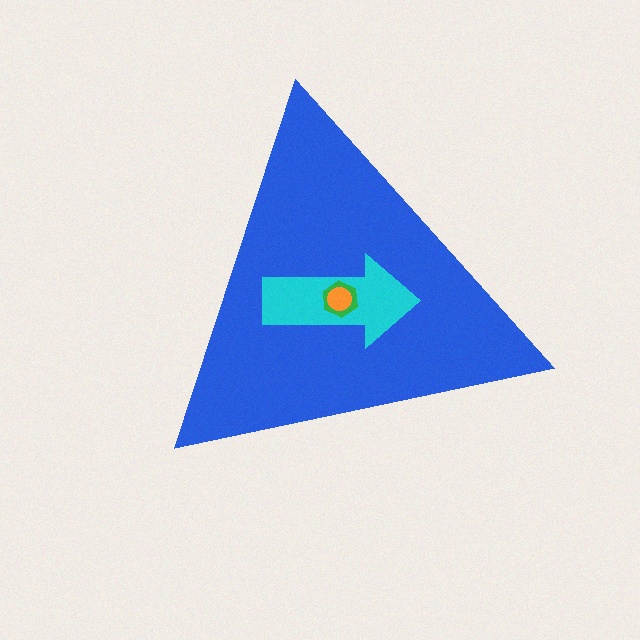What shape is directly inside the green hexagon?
The orange circle.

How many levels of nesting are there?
4.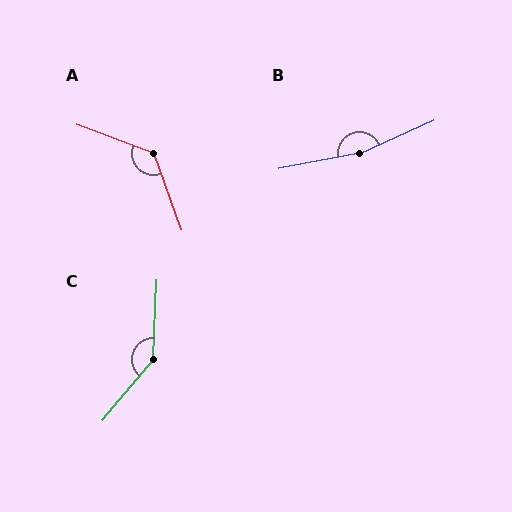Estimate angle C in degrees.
Approximately 142 degrees.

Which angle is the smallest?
A, at approximately 130 degrees.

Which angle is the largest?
B, at approximately 166 degrees.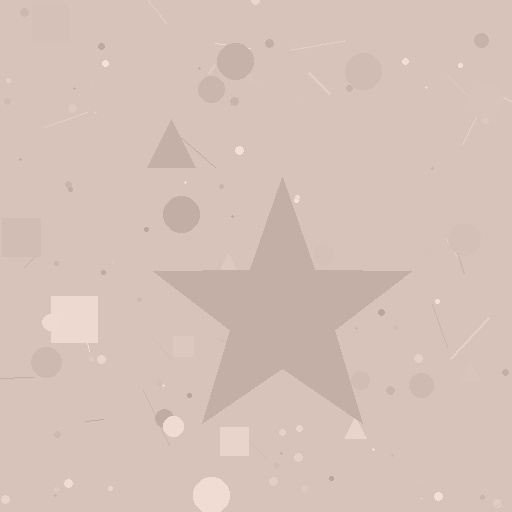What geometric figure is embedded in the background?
A star is embedded in the background.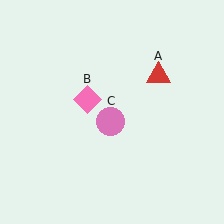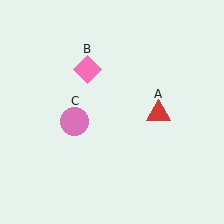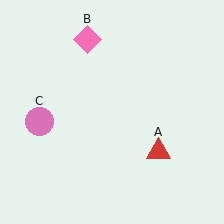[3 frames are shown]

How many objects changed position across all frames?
3 objects changed position: red triangle (object A), pink diamond (object B), pink circle (object C).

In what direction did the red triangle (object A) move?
The red triangle (object A) moved down.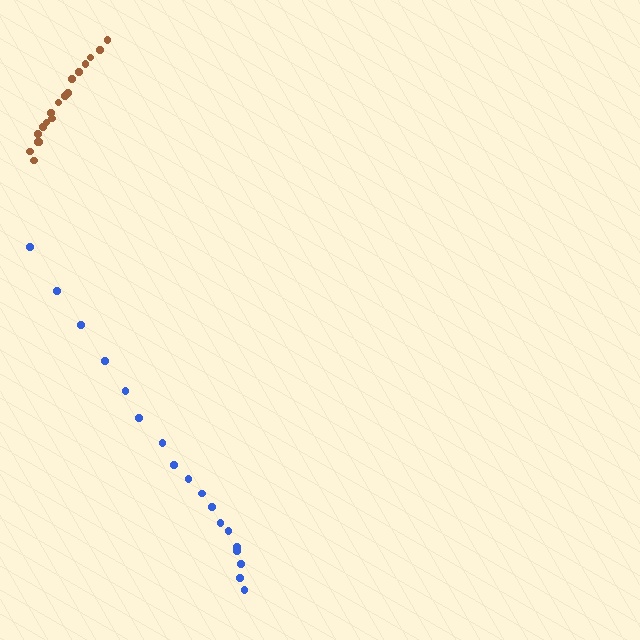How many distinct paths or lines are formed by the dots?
There are 2 distinct paths.